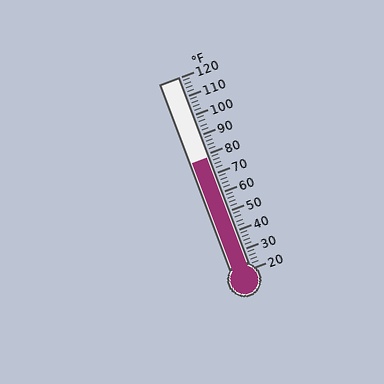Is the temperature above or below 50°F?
The temperature is above 50°F.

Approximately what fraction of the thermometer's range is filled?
The thermometer is filled to approximately 60% of its range.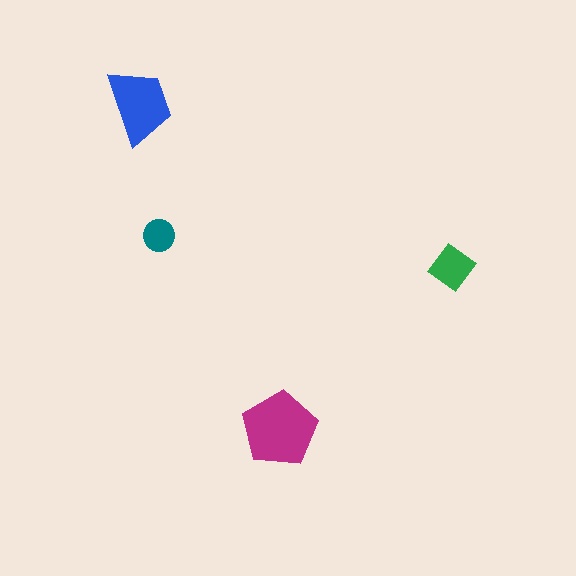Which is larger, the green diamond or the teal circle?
The green diamond.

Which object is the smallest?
The teal circle.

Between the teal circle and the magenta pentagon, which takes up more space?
The magenta pentagon.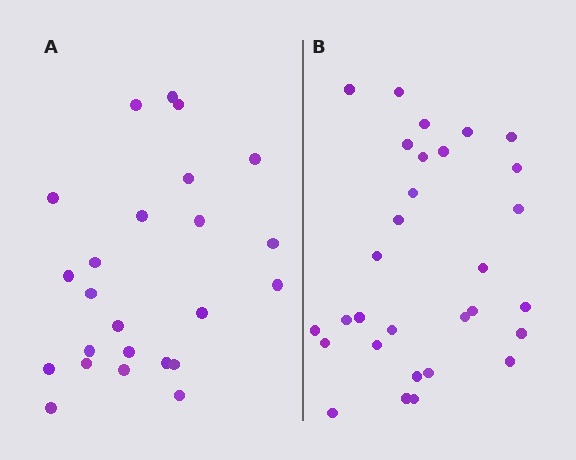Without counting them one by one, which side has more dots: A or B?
Region B (the right region) has more dots.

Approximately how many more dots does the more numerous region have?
Region B has about 6 more dots than region A.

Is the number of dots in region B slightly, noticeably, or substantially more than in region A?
Region B has noticeably more, but not dramatically so. The ratio is roughly 1.2 to 1.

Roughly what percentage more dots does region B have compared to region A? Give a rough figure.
About 25% more.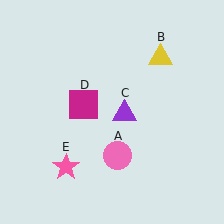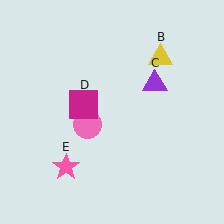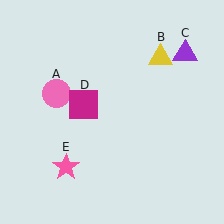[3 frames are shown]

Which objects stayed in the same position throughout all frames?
Yellow triangle (object B) and magenta square (object D) and pink star (object E) remained stationary.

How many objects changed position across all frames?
2 objects changed position: pink circle (object A), purple triangle (object C).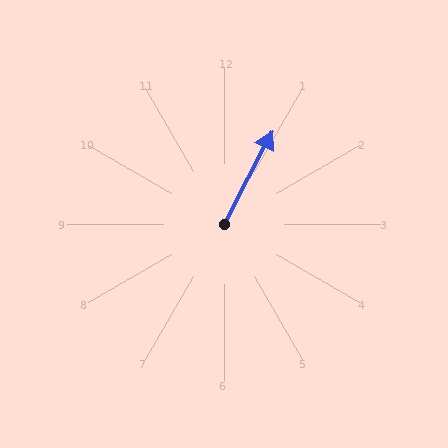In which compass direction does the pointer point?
Northeast.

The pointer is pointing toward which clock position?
Roughly 1 o'clock.